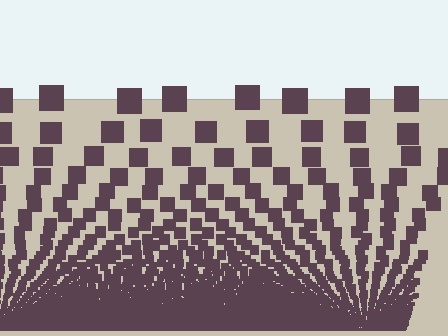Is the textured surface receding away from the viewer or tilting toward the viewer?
The surface appears to tilt toward the viewer. Texture elements get larger and sparser toward the top.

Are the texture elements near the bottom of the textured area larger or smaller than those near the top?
Smaller. The gradient is inverted — elements near the bottom are smaller and denser.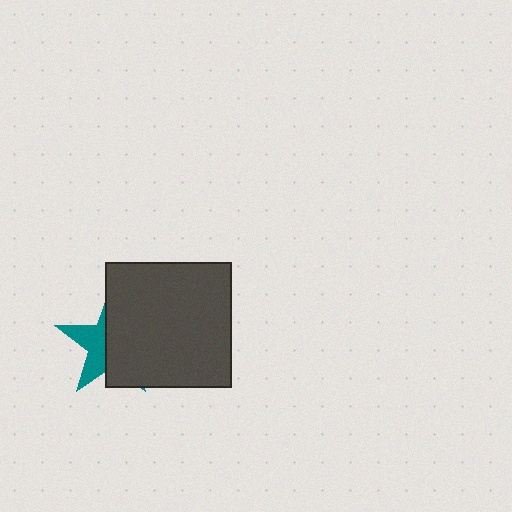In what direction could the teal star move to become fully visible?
The teal star could move left. That would shift it out from behind the dark gray square entirely.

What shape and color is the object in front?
The object in front is a dark gray square.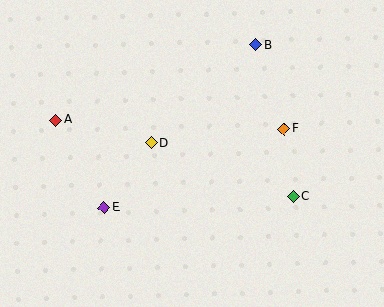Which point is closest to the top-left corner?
Point A is closest to the top-left corner.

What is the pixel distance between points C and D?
The distance between C and D is 152 pixels.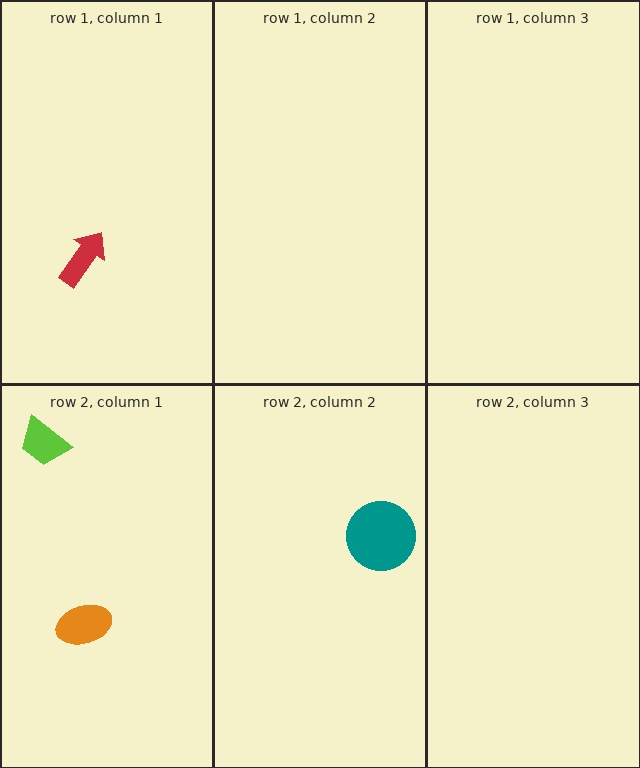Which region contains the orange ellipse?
The row 2, column 1 region.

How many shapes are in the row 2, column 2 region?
1.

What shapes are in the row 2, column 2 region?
The teal circle.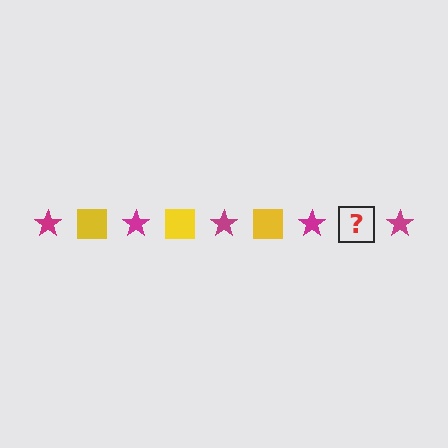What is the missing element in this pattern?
The missing element is a yellow square.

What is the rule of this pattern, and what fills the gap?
The rule is that the pattern alternates between magenta star and yellow square. The gap should be filled with a yellow square.